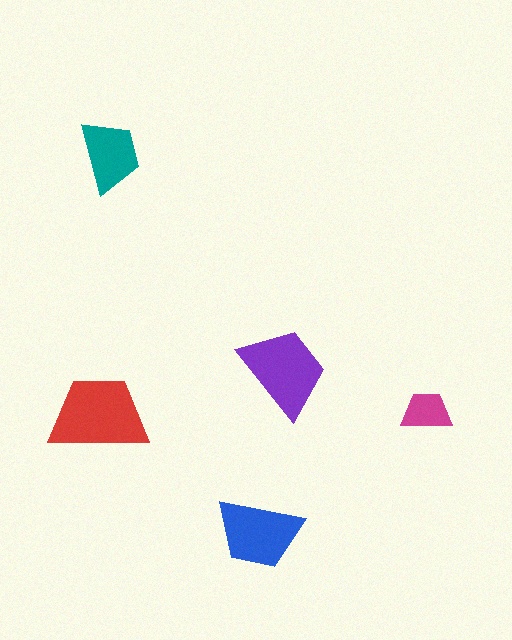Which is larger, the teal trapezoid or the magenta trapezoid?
The teal one.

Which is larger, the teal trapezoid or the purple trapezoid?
The purple one.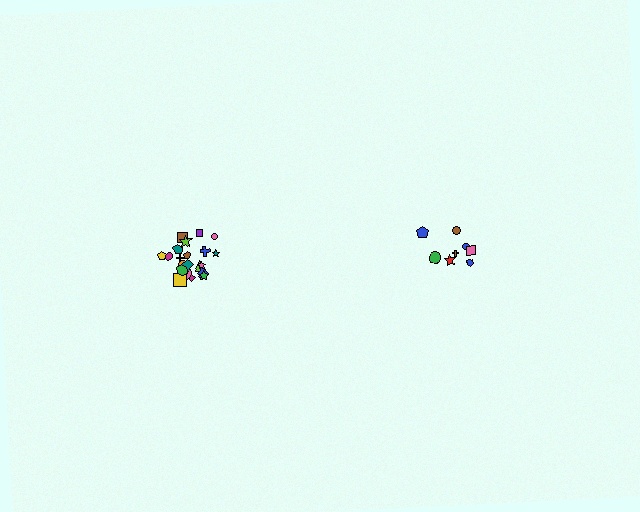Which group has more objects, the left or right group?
The left group.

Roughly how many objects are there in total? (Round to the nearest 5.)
Roughly 30 objects in total.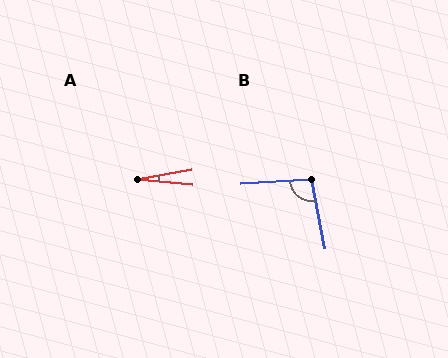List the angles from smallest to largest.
A (16°), B (98°).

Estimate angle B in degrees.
Approximately 98 degrees.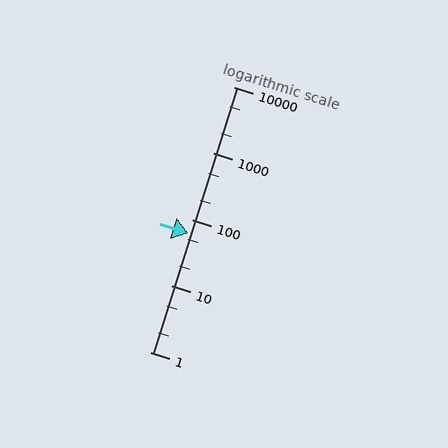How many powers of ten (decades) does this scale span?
The scale spans 4 decades, from 1 to 10000.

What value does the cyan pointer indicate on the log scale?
The pointer indicates approximately 62.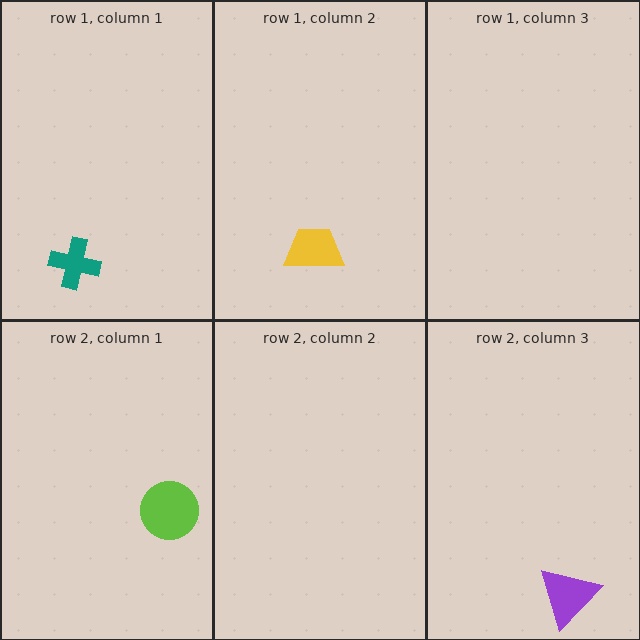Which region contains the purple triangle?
The row 2, column 3 region.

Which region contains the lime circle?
The row 2, column 1 region.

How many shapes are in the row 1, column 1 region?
1.